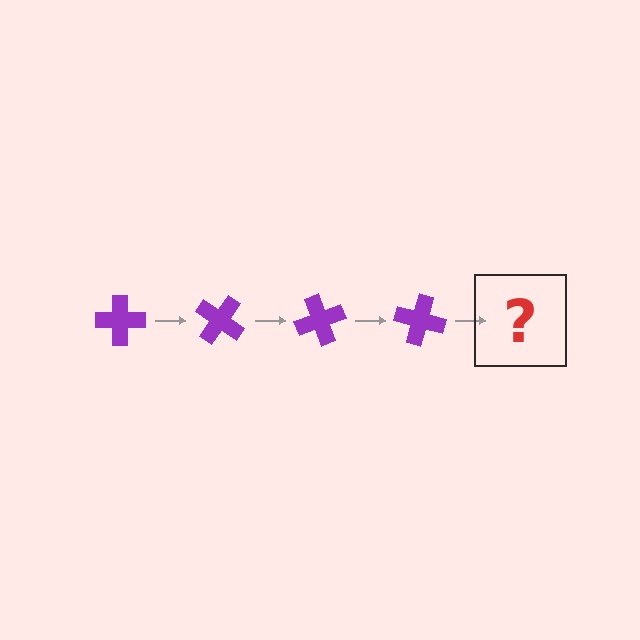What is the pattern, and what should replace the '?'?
The pattern is that the cross rotates 35 degrees each step. The '?' should be a purple cross rotated 140 degrees.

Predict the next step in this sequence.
The next step is a purple cross rotated 140 degrees.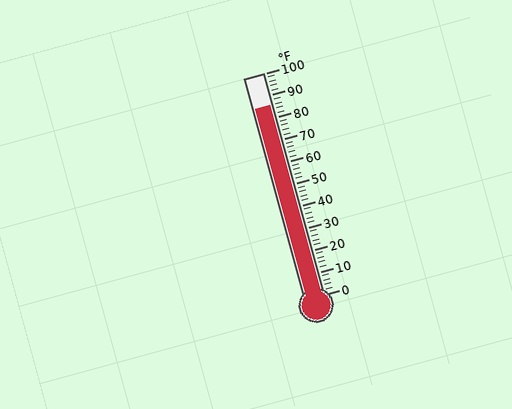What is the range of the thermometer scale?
The thermometer scale ranges from 0°F to 100°F.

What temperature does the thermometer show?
The thermometer shows approximately 86°F.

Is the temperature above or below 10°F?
The temperature is above 10°F.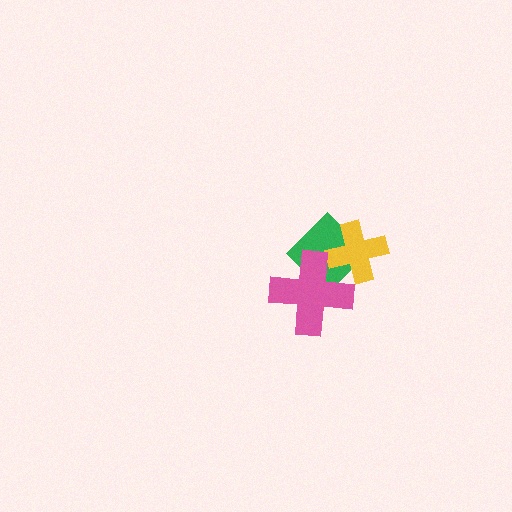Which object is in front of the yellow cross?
The pink cross is in front of the yellow cross.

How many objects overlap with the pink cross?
2 objects overlap with the pink cross.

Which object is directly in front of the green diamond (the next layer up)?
The yellow cross is directly in front of the green diamond.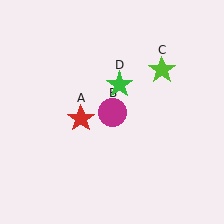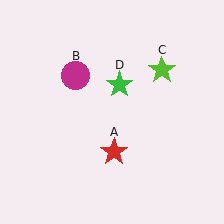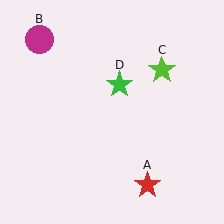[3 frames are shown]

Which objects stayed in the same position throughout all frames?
Lime star (object C) and green star (object D) remained stationary.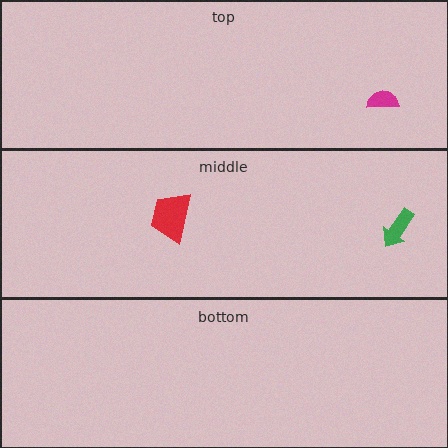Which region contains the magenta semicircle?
The top region.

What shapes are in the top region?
The magenta semicircle.